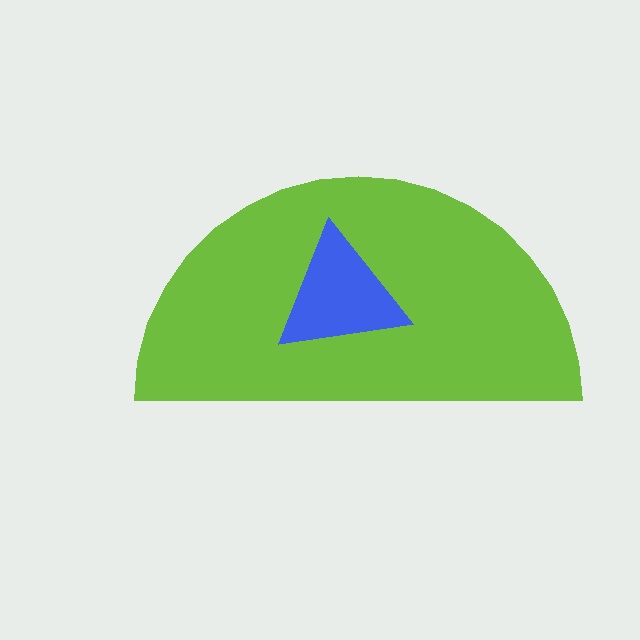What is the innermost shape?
The blue triangle.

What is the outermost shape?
The lime semicircle.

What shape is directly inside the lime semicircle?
The blue triangle.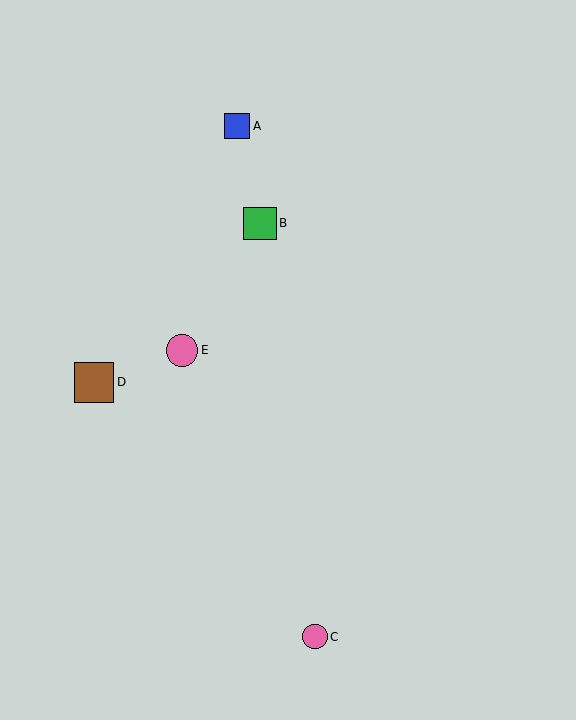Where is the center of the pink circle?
The center of the pink circle is at (182, 350).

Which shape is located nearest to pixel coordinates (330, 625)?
The pink circle (labeled C) at (315, 637) is nearest to that location.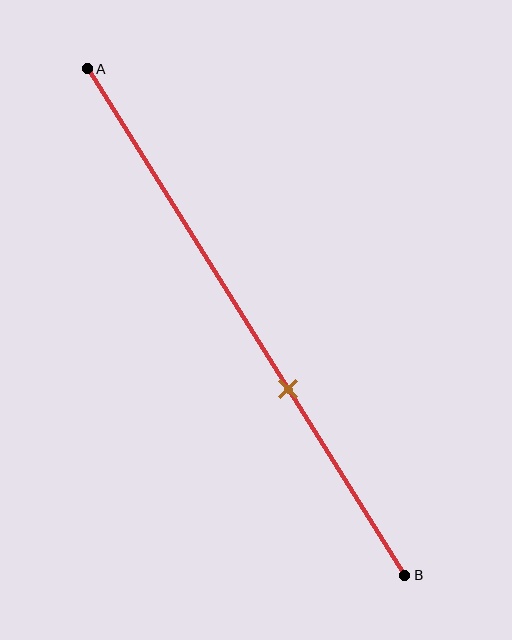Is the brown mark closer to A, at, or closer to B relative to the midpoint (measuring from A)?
The brown mark is closer to point B than the midpoint of segment AB.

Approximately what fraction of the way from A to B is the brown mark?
The brown mark is approximately 65% of the way from A to B.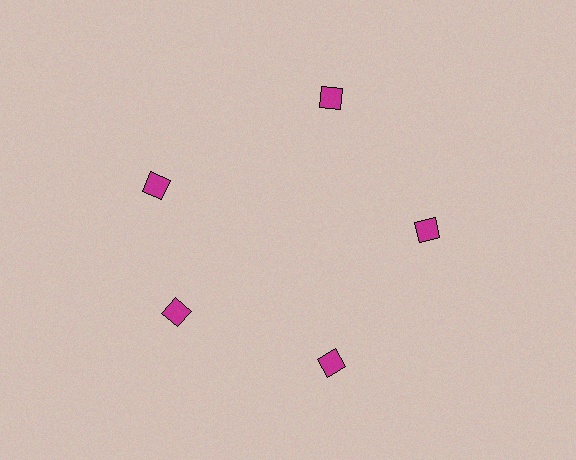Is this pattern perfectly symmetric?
No. The 5 magenta squares are arranged in a ring, but one element near the 10 o'clock position is rotated out of alignment along the ring, breaking the 5-fold rotational symmetry.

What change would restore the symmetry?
The symmetry would be restored by rotating it back into even spacing with its neighbors so that all 5 squares sit at equal angles and equal distance from the center.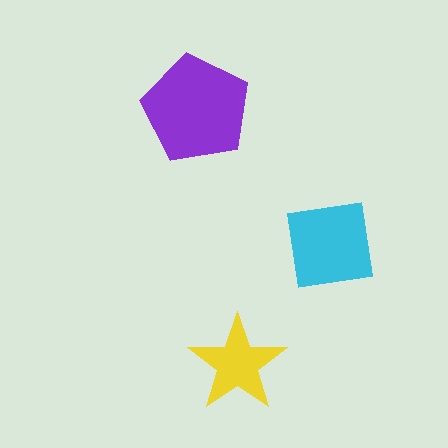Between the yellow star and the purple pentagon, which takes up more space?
The purple pentagon.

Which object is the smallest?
The yellow star.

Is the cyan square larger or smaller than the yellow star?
Larger.